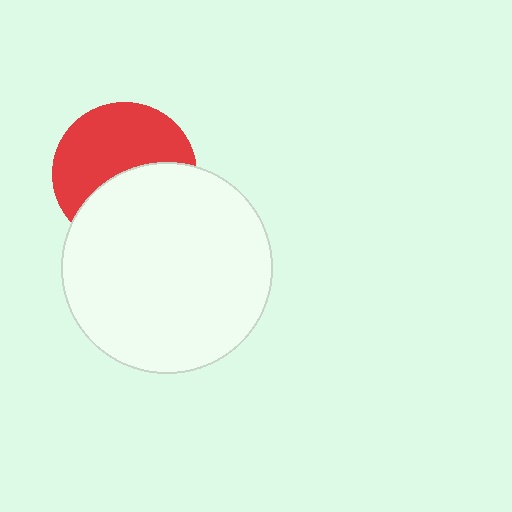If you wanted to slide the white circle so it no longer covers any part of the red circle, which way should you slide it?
Slide it down — that is the most direct way to separate the two shapes.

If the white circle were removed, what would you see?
You would see the complete red circle.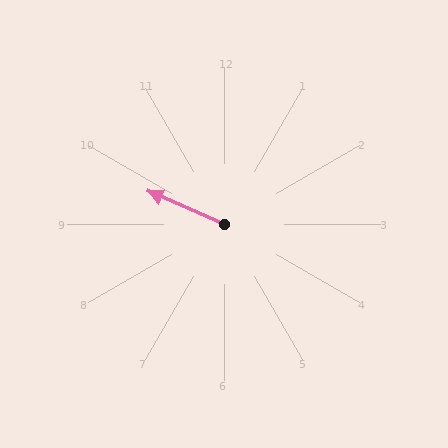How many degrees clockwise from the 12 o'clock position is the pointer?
Approximately 293 degrees.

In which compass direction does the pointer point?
Northwest.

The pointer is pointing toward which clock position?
Roughly 10 o'clock.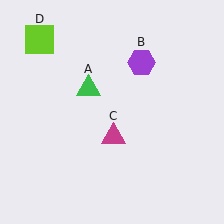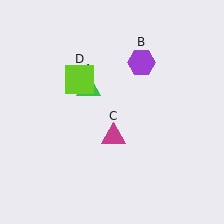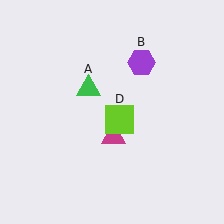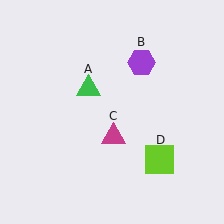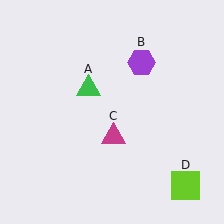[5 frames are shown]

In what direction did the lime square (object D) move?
The lime square (object D) moved down and to the right.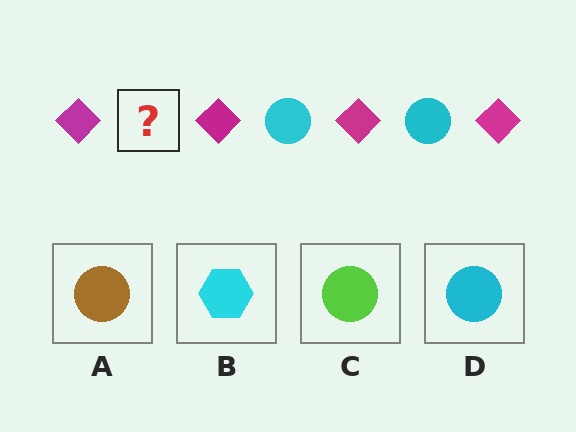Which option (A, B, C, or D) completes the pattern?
D.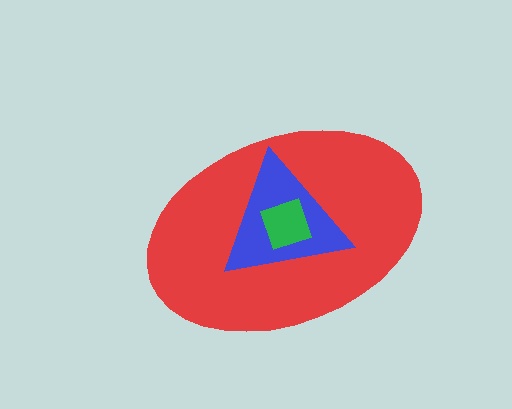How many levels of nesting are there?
3.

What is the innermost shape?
The green diamond.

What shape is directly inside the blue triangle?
The green diamond.